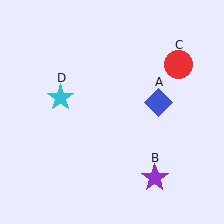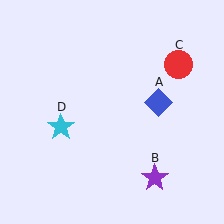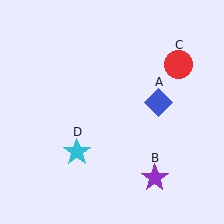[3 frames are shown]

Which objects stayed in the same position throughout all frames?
Blue diamond (object A) and purple star (object B) and red circle (object C) remained stationary.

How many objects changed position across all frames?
1 object changed position: cyan star (object D).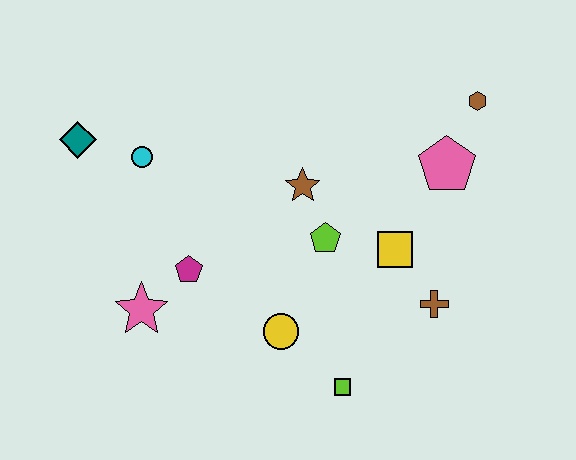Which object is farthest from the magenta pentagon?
The brown hexagon is farthest from the magenta pentagon.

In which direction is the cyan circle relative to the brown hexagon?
The cyan circle is to the left of the brown hexagon.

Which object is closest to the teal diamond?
The cyan circle is closest to the teal diamond.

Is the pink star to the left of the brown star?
Yes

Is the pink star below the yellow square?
Yes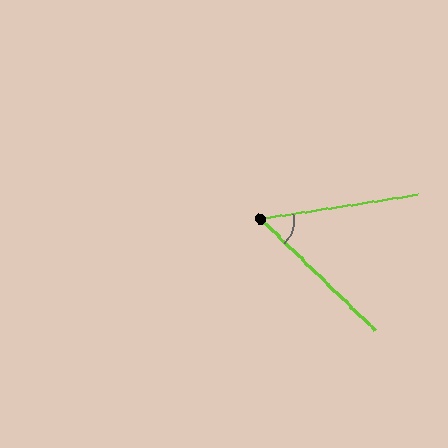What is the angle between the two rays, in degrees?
Approximately 53 degrees.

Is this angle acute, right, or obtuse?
It is acute.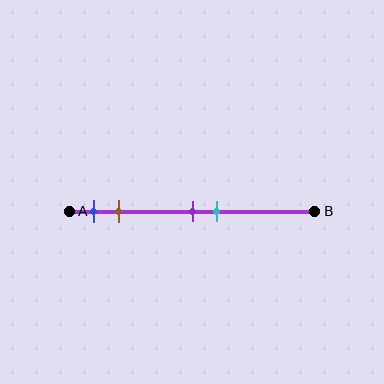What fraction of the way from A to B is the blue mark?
The blue mark is approximately 10% (0.1) of the way from A to B.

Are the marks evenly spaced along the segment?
No, the marks are not evenly spaced.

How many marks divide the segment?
There are 4 marks dividing the segment.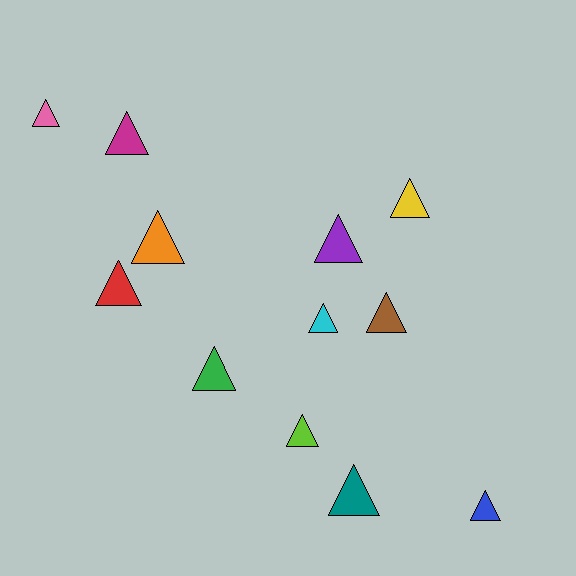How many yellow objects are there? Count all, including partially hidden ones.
There is 1 yellow object.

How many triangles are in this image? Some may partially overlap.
There are 12 triangles.